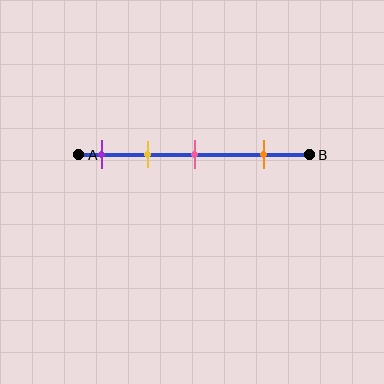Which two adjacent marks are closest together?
The purple and yellow marks are the closest adjacent pair.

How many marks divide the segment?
There are 4 marks dividing the segment.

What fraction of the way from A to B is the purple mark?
The purple mark is approximately 10% (0.1) of the way from A to B.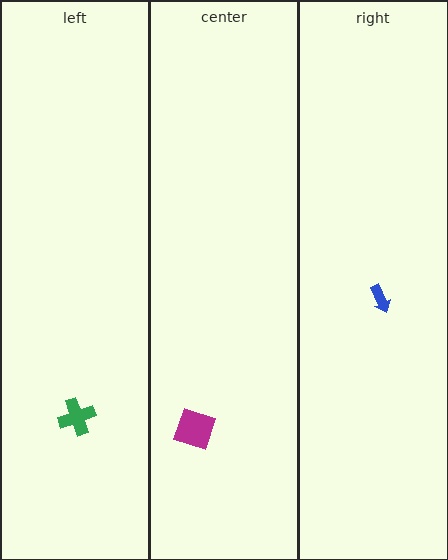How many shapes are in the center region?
1.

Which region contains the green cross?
The left region.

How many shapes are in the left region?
1.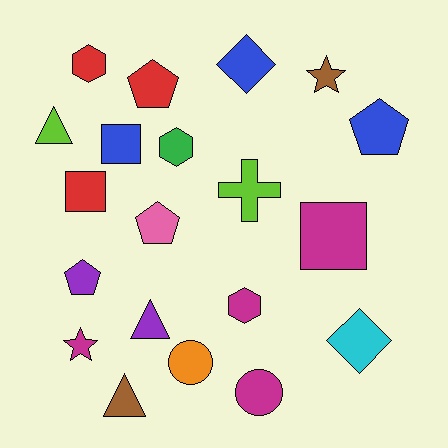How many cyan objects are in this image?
There is 1 cyan object.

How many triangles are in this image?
There are 3 triangles.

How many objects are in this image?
There are 20 objects.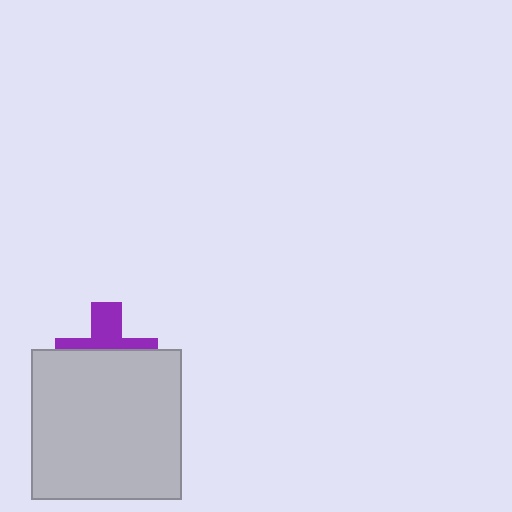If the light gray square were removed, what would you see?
You would see the complete purple cross.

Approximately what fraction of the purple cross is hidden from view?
Roughly 58% of the purple cross is hidden behind the light gray square.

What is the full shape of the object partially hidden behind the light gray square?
The partially hidden object is a purple cross.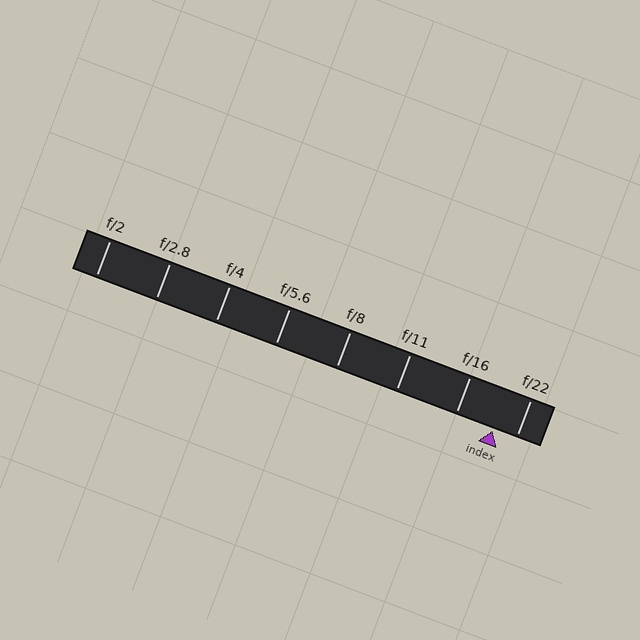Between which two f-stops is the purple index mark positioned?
The index mark is between f/16 and f/22.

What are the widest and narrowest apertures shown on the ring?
The widest aperture shown is f/2 and the narrowest is f/22.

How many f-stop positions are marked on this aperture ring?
There are 8 f-stop positions marked.